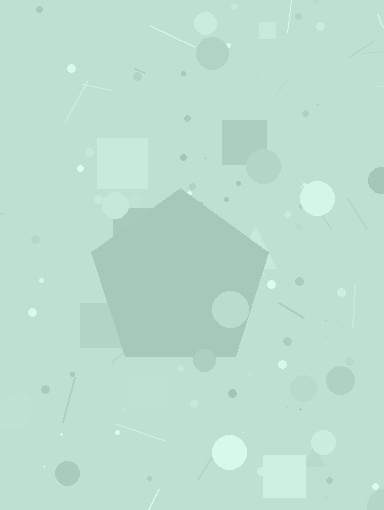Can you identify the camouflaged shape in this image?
The camouflaged shape is a pentagon.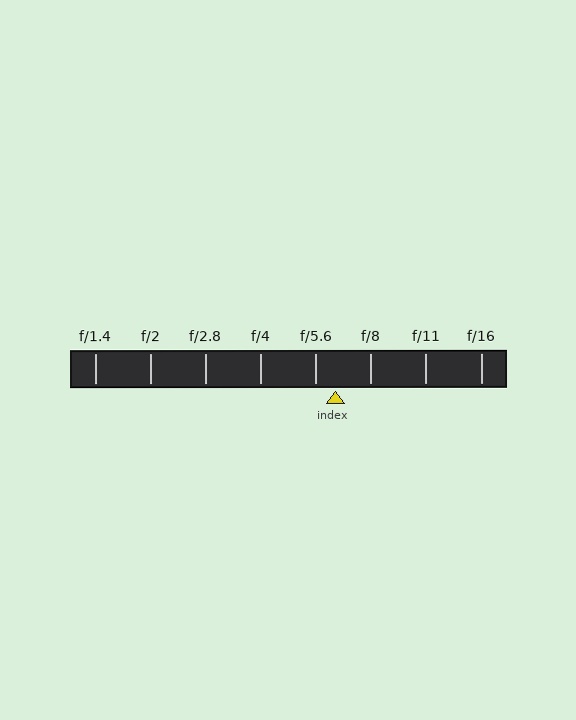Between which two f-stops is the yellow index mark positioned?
The index mark is between f/5.6 and f/8.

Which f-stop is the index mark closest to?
The index mark is closest to f/5.6.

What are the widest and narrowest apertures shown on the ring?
The widest aperture shown is f/1.4 and the narrowest is f/16.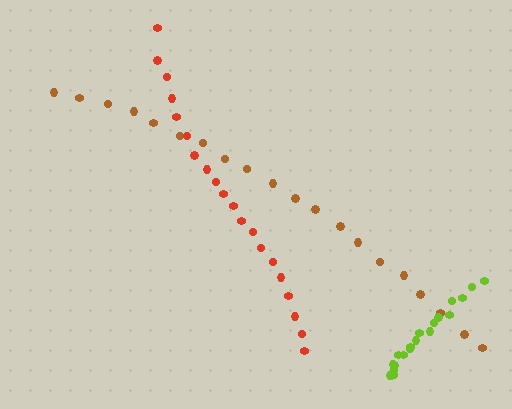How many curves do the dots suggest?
There are 3 distinct paths.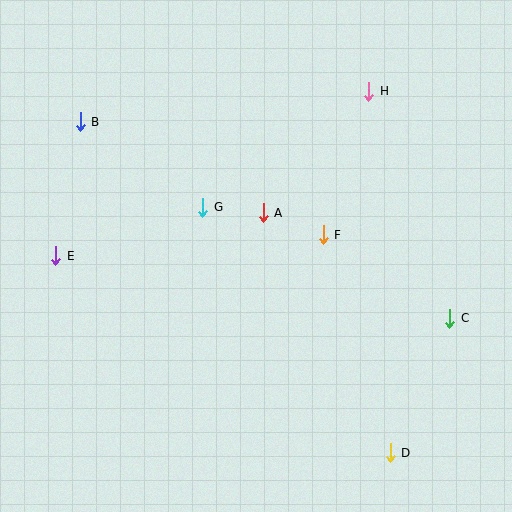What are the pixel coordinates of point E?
Point E is at (55, 256).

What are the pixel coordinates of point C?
Point C is at (450, 318).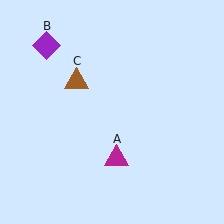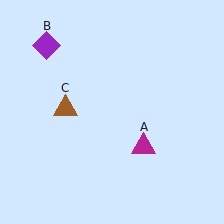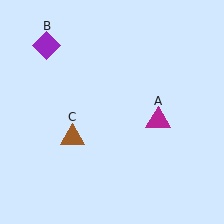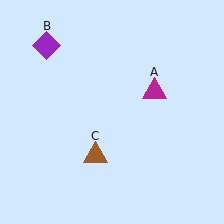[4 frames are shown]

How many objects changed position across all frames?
2 objects changed position: magenta triangle (object A), brown triangle (object C).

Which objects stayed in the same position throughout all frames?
Purple diamond (object B) remained stationary.